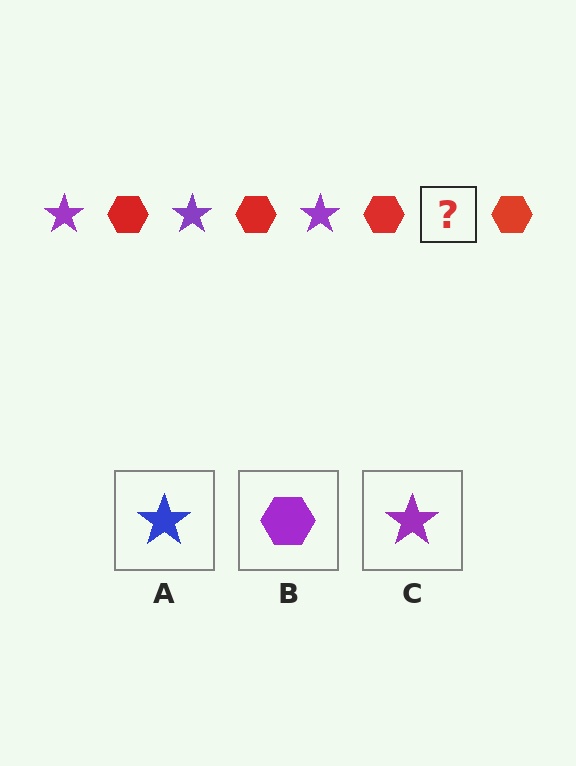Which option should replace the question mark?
Option C.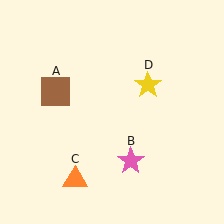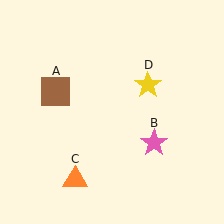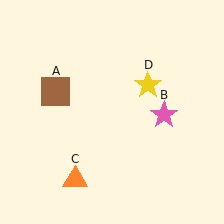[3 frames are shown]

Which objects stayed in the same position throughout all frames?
Brown square (object A) and orange triangle (object C) and yellow star (object D) remained stationary.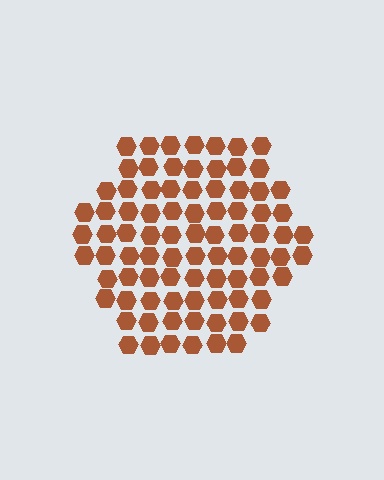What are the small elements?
The small elements are hexagons.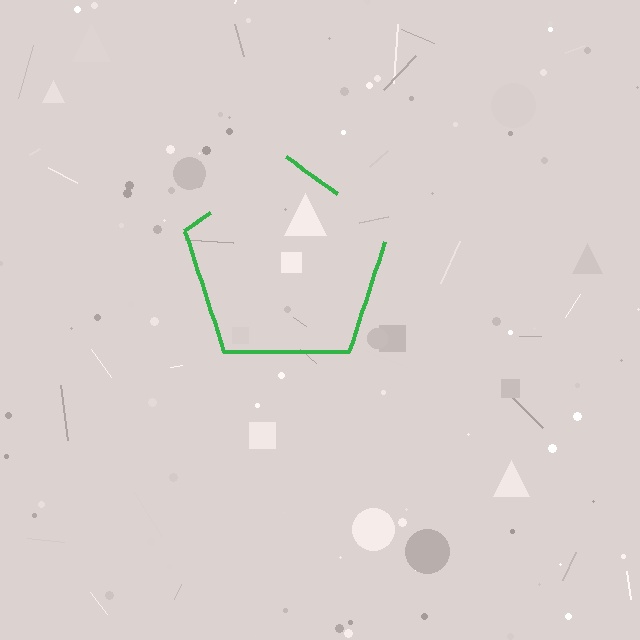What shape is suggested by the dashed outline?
The dashed outline suggests a pentagon.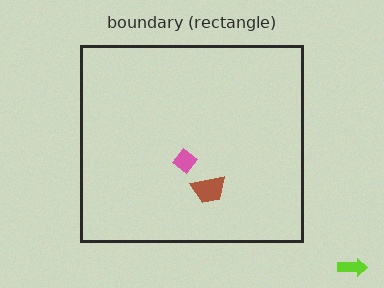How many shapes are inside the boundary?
2 inside, 1 outside.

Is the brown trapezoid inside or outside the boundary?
Inside.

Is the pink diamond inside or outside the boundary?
Inside.